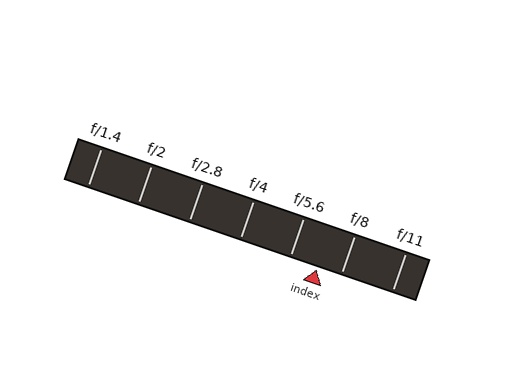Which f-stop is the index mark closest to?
The index mark is closest to f/8.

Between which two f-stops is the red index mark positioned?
The index mark is between f/5.6 and f/8.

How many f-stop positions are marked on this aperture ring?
There are 7 f-stop positions marked.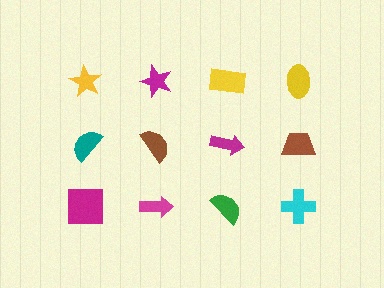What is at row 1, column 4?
A yellow ellipse.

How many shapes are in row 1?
4 shapes.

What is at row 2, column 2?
A brown semicircle.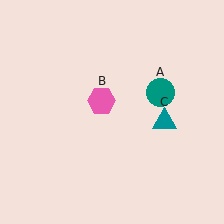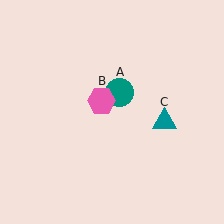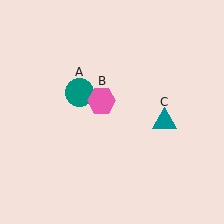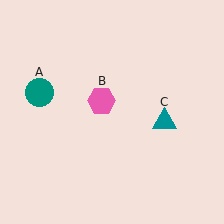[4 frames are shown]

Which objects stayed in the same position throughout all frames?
Pink hexagon (object B) and teal triangle (object C) remained stationary.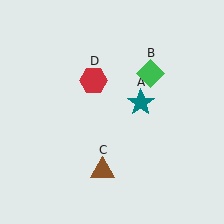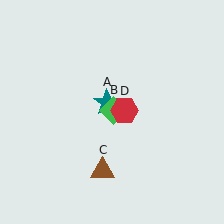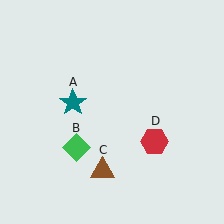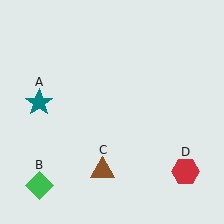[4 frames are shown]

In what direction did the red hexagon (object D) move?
The red hexagon (object D) moved down and to the right.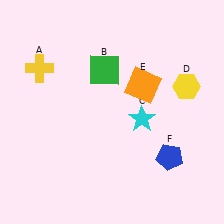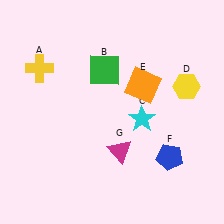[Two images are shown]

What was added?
A magenta triangle (G) was added in Image 2.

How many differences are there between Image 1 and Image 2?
There is 1 difference between the two images.